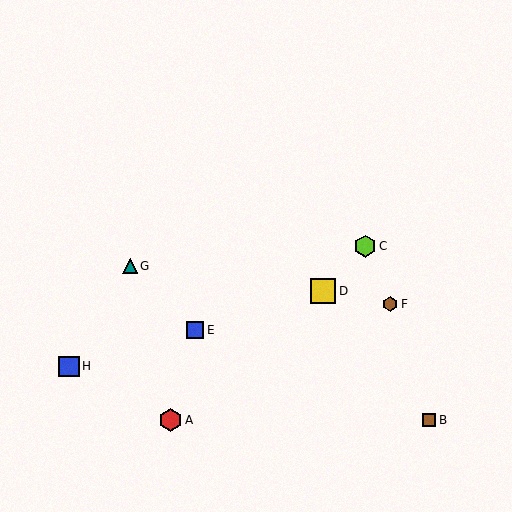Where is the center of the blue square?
The center of the blue square is at (69, 366).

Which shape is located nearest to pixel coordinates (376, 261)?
The lime hexagon (labeled C) at (365, 246) is nearest to that location.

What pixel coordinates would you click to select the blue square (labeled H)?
Click at (69, 366) to select the blue square H.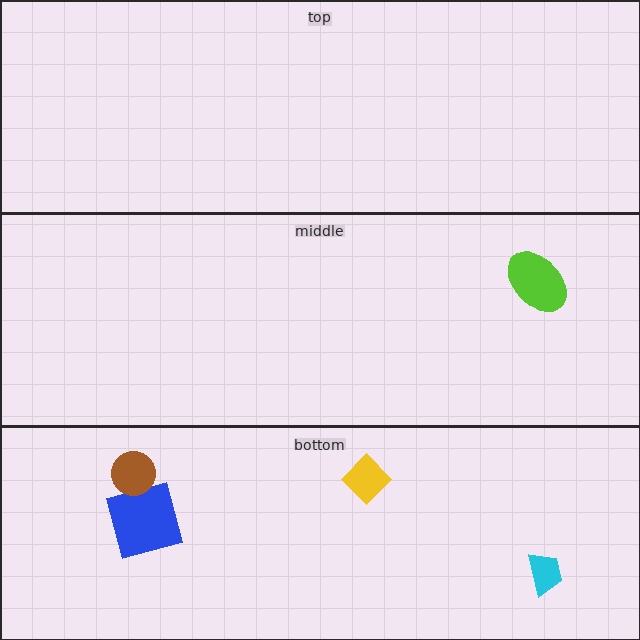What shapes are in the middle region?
The lime ellipse.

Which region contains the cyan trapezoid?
The bottom region.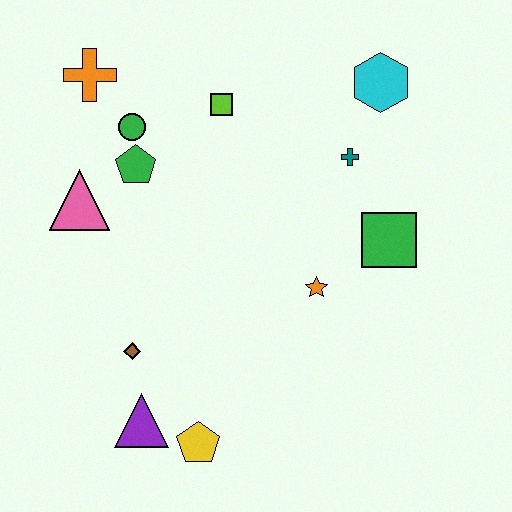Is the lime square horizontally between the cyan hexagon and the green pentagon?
Yes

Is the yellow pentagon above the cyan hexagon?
No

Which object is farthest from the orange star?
The orange cross is farthest from the orange star.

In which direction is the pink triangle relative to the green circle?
The pink triangle is below the green circle.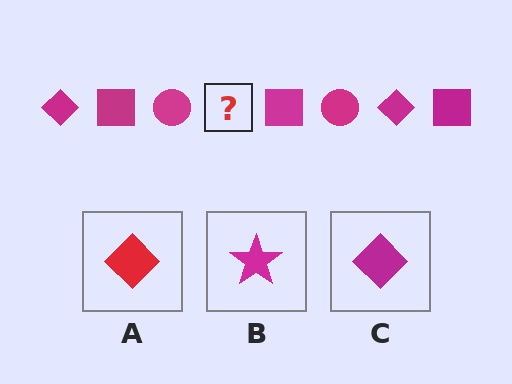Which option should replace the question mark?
Option C.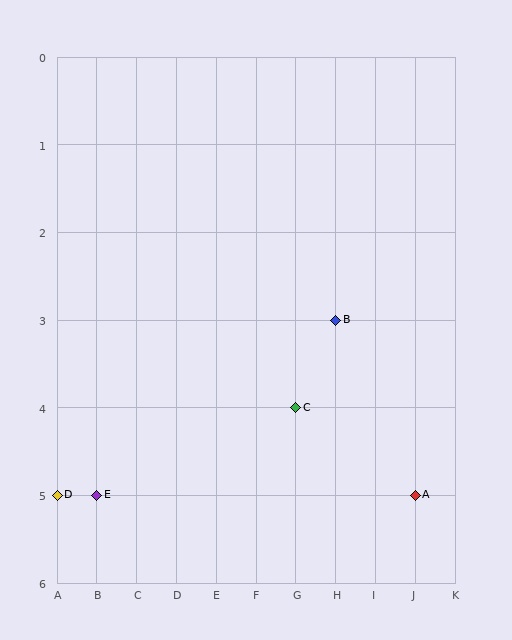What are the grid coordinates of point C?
Point C is at grid coordinates (G, 4).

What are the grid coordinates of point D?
Point D is at grid coordinates (A, 5).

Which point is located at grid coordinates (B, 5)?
Point E is at (B, 5).